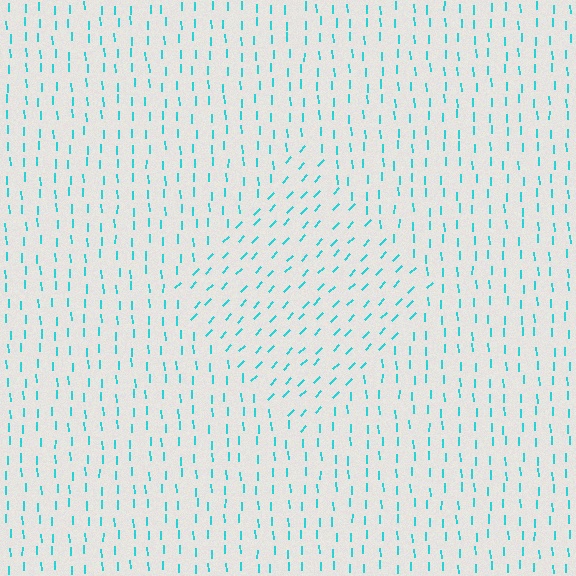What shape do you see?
I see a diamond.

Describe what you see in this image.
The image is filled with small cyan line segments. A diamond region in the image has lines oriented differently from the surrounding lines, creating a visible texture boundary.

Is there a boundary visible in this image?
Yes, there is a texture boundary formed by a change in line orientation.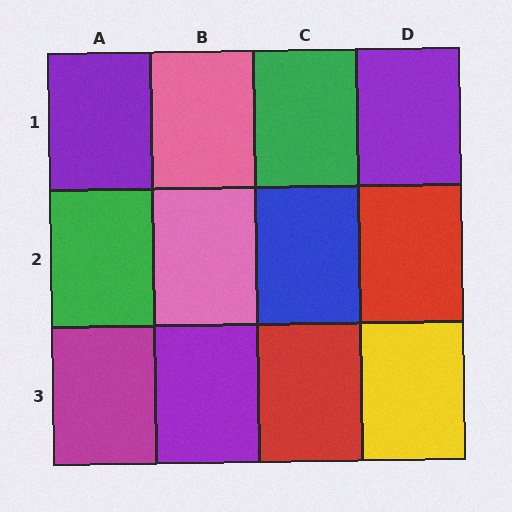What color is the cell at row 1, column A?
Purple.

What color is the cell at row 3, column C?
Red.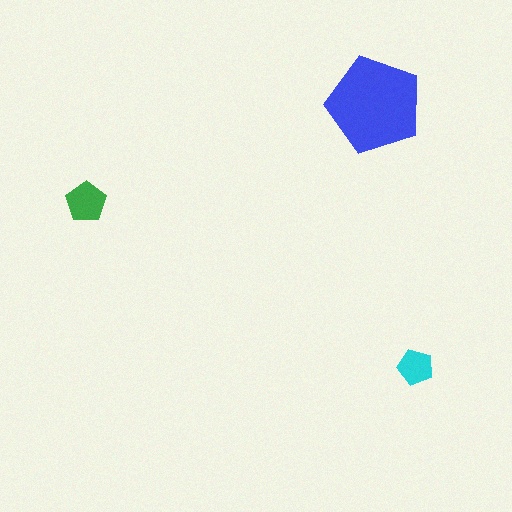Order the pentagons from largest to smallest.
the blue one, the green one, the cyan one.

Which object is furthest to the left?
The green pentagon is leftmost.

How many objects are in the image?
There are 3 objects in the image.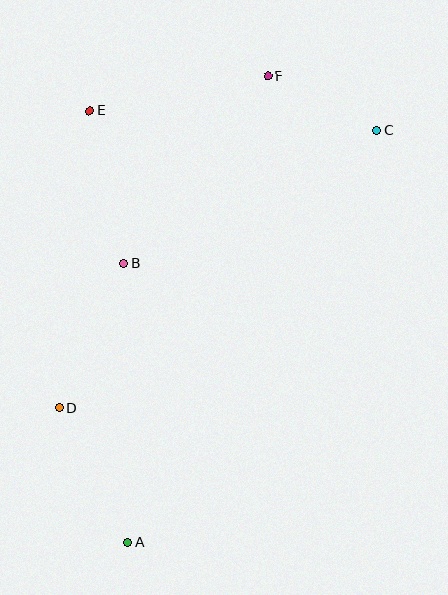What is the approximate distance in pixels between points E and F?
The distance between E and F is approximately 182 pixels.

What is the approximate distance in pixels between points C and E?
The distance between C and E is approximately 288 pixels.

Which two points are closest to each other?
Points C and F are closest to each other.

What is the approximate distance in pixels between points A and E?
The distance between A and E is approximately 433 pixels.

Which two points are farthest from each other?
Points A and F are farthest from each other.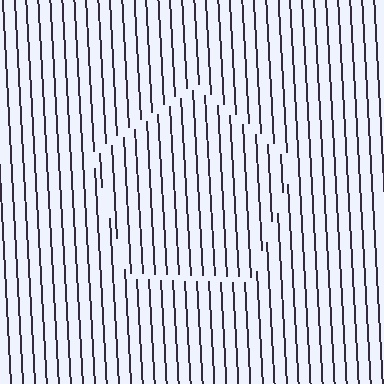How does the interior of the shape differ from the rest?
The interior of the shape contains the same grating, shifted by half a period — the contour is defined by the phase discontinuity where line-ends from the inner and outer gratings abut.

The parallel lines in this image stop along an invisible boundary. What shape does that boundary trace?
An illusory pentagon. The interior of the shape contains the same grating, shifted by half a period — the contour is defined by the phase discontinuity where line-ends from the inner and outer gratings abut.